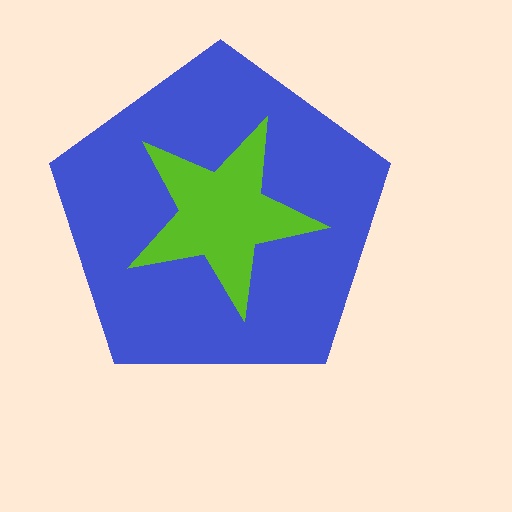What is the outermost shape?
The blue pentagon.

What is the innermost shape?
The lime star.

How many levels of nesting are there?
2.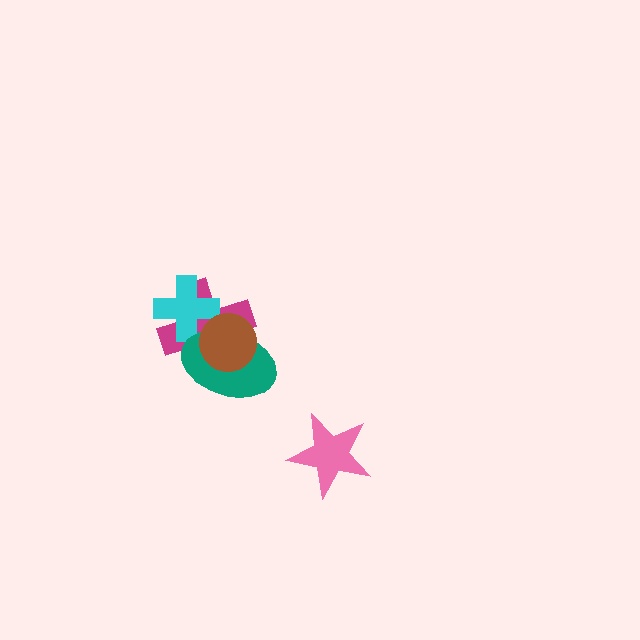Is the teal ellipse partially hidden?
Yes, it is partially covered by another shape.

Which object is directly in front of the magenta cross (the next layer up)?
The cyan cross is directly in front of the magenta cross.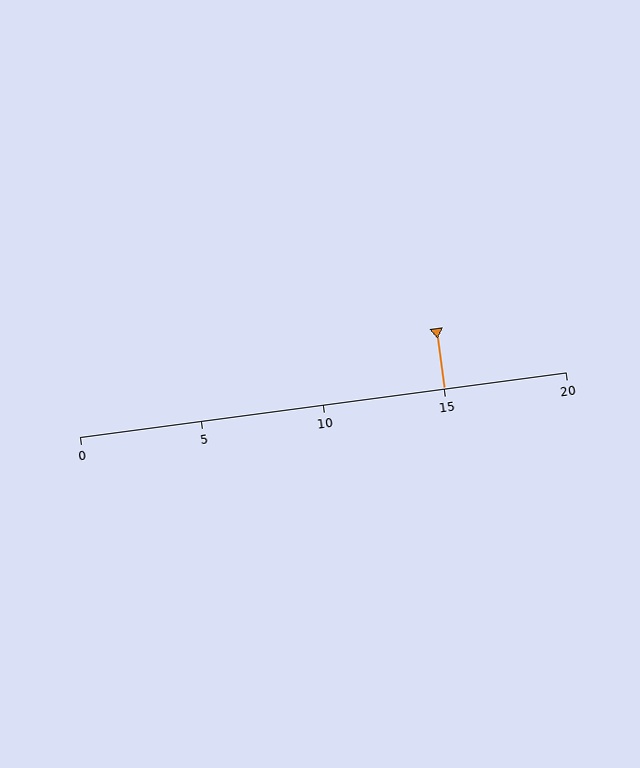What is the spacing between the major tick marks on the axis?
The major ticks are spaced 5 apart.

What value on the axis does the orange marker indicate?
The marker indicates approximately 15.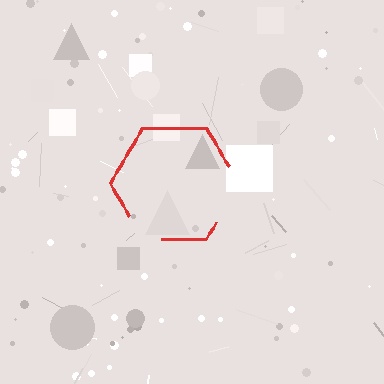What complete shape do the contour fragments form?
The contour fragments form a hexagon.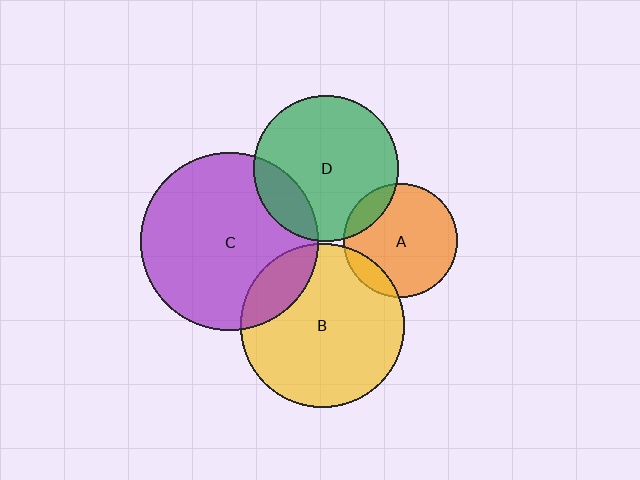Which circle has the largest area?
Circle C (purple).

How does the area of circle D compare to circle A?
Approximately 1.6 times.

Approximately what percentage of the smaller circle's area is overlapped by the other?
Approximately 10%.